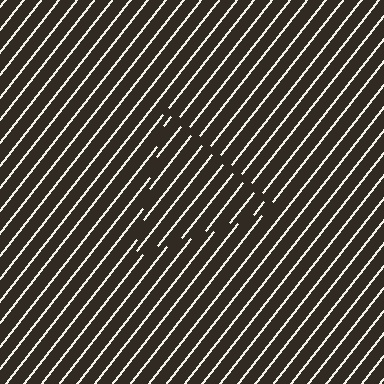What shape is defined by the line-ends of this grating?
An illusory triangle. The interior of the shape contains the same grating, shifted by half a period — the contour is defined by the phase discontinuity where line-ends from the inner and outer gratings abut.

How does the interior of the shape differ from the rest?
The interior of the shape contains the same grating, shifted by half a period — the contour is defined by the phase discontinuity where line-ends from the inner and outer gratings abut.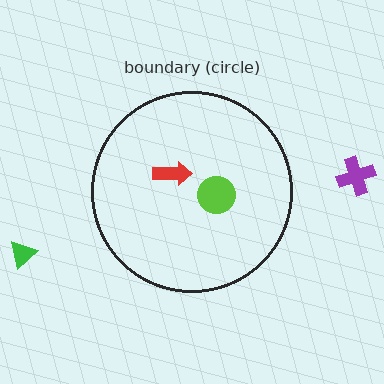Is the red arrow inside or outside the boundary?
Inside.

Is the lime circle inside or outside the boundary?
Inside.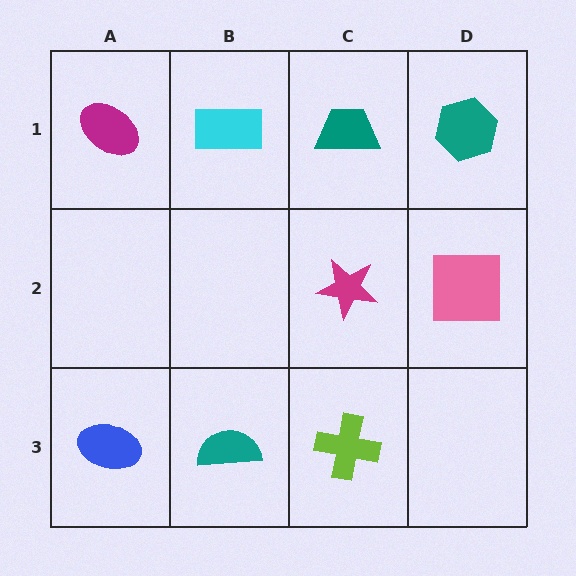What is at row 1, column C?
A teal trapezoid.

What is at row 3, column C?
A lime cross.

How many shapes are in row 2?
2 shapes.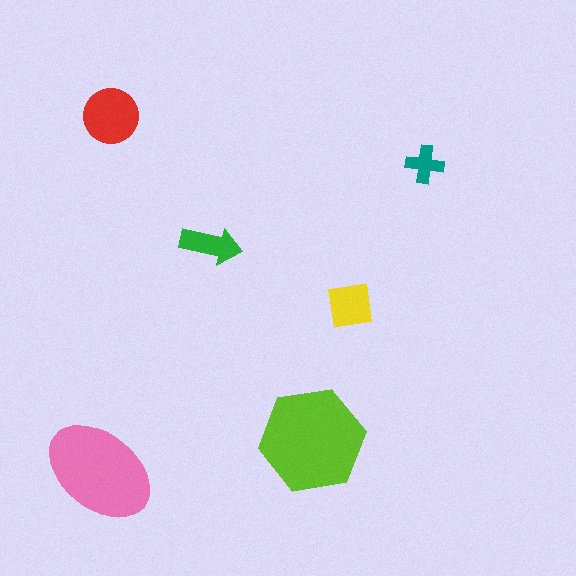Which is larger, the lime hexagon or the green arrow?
The lime hexagon.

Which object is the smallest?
The teal cross.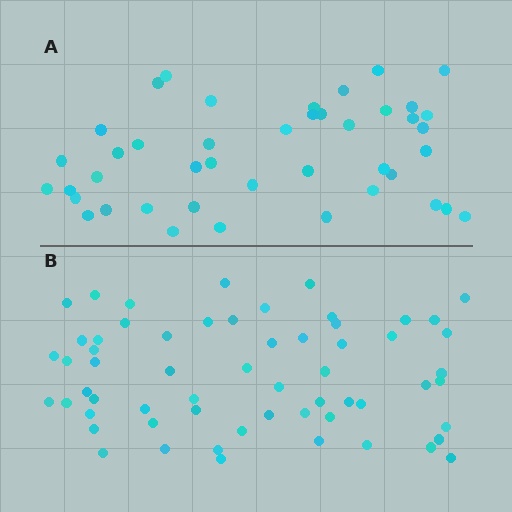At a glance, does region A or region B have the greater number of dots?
Region B (the bottom region) has more dots.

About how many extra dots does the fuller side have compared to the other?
Region B has approximately 15 more dots than region A.